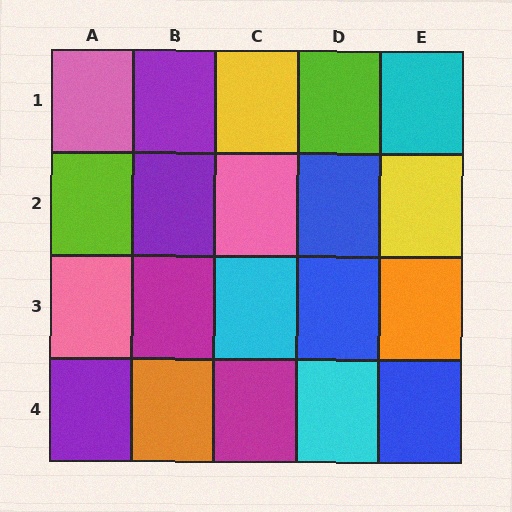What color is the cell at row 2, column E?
Yellow.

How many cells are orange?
2 cells are orange.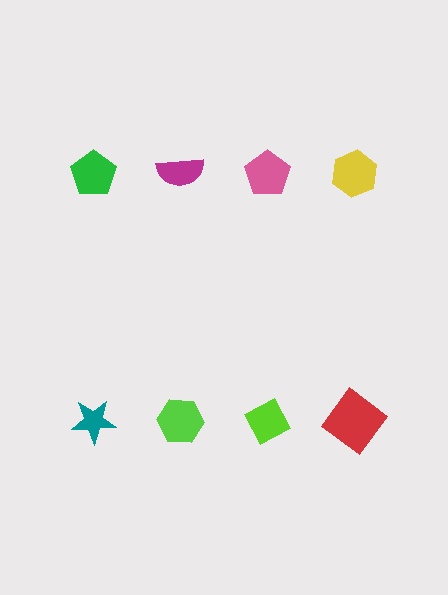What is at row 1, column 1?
A green pentagon.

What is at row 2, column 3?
A lime diamond.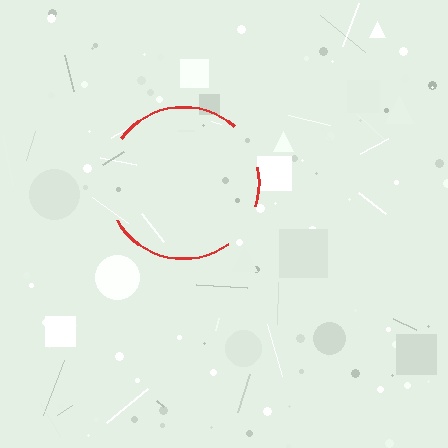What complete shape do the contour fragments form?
The contour fragments form a circle.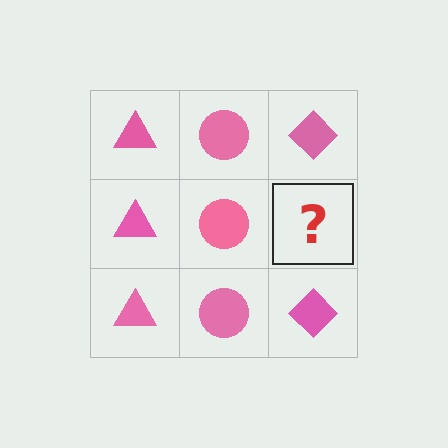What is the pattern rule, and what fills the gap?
The rule is that each column has a consistent shape. The gap should be filled with a pink diamond.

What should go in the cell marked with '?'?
The missing cell should contain a pink diamond.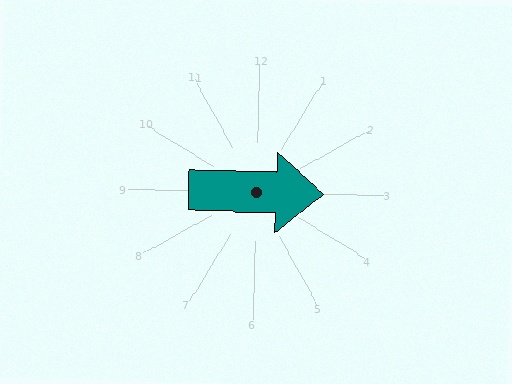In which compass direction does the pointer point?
East.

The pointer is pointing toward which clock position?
Roughly 3 o'clock.